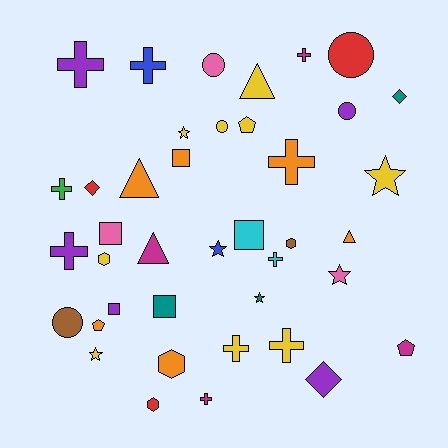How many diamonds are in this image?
There are 3 diamonds.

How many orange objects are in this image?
There are 6 orange objects.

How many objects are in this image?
There are 40 objects.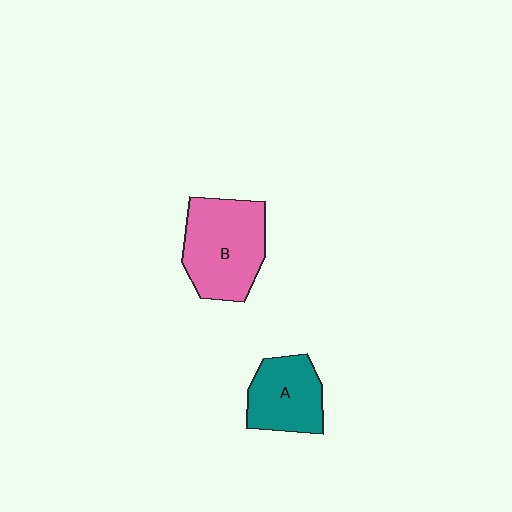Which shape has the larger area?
Shape B (pink).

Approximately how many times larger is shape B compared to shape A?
Approximately 1.4 times.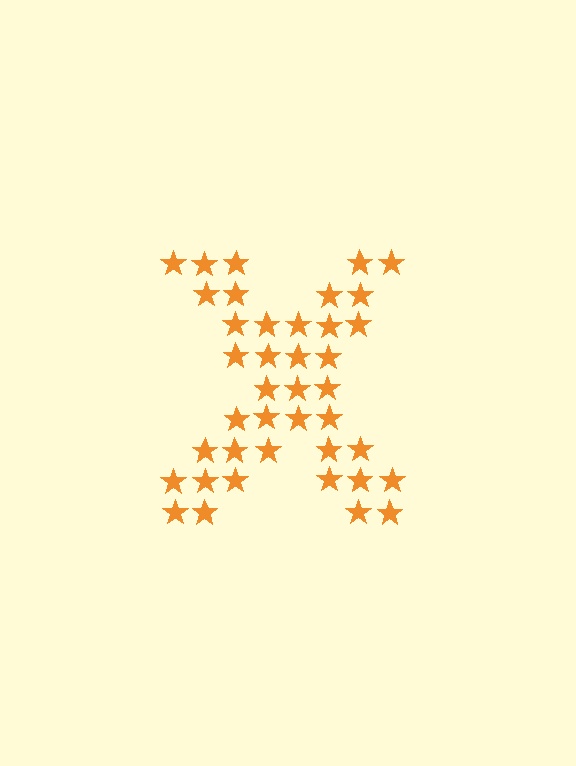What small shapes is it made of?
It is made of small stars.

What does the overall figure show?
The overall figure shows the letter X.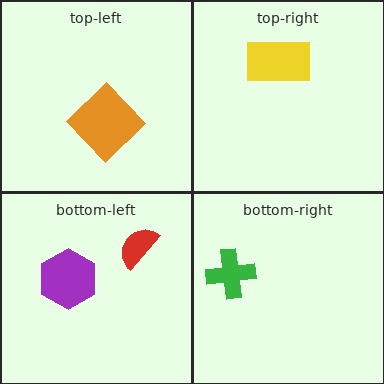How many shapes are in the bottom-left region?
2.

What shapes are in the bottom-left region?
The red semicircle, the purple hexagon.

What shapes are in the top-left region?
The orange diamond.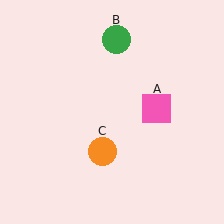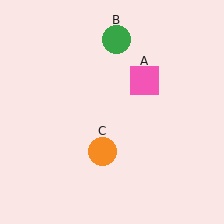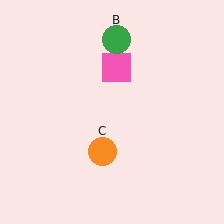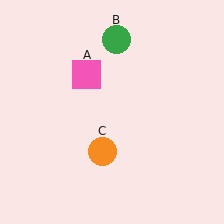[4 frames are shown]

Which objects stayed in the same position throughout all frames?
Green circle (object B) and orange circle (object C) remained stationary.